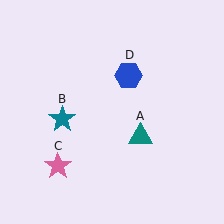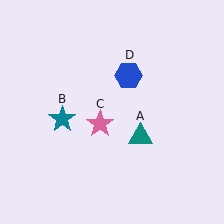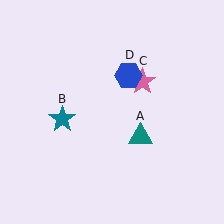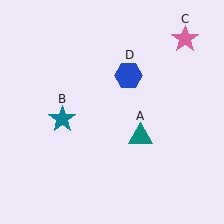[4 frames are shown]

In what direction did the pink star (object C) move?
The pink star (object C) moved up and to the right.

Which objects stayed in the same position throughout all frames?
Teal triangle (object A) and teal star (object B) and blue hexagon (object D) remained stationary.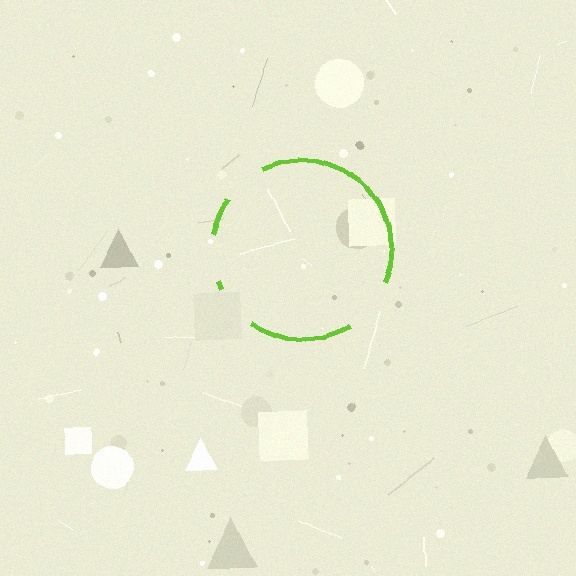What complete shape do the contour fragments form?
The contour fragments form a circle.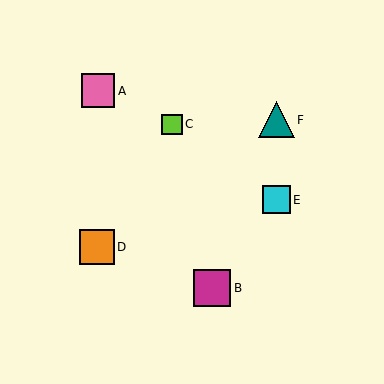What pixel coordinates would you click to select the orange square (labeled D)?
Click at (97, 247) to select the orange square D.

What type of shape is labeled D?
Shape D is an orange square.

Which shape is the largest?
The magenta square (labeled B) is the largest.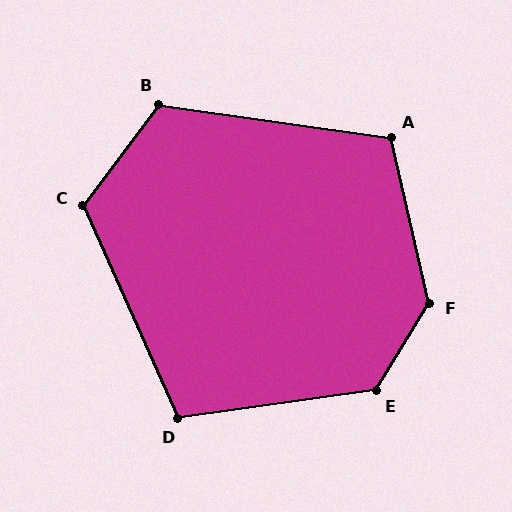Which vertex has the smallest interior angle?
D, at approximately 106 degrees.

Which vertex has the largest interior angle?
F, at approximately 135 degrees.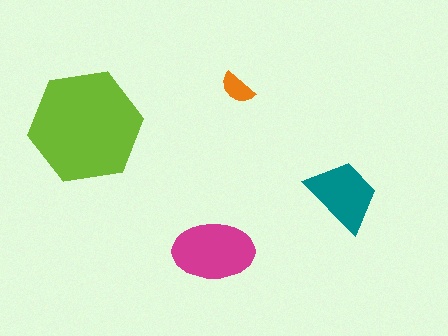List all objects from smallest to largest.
The orange semicircle, the teal trapezoid, the magenta ellipse, the lime hexagon.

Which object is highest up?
The orange semicircle is topmost.